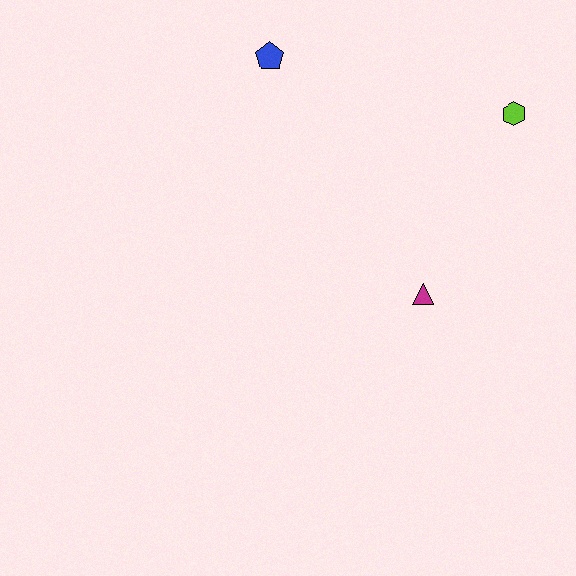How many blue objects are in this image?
There is 1 blue object.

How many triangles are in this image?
There is 1 triangle.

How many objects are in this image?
There are 3 objects.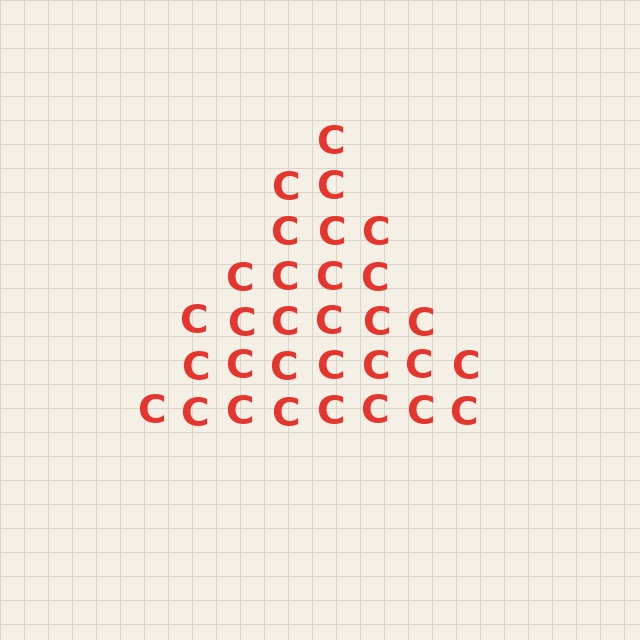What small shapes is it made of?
It is made of small letter C's.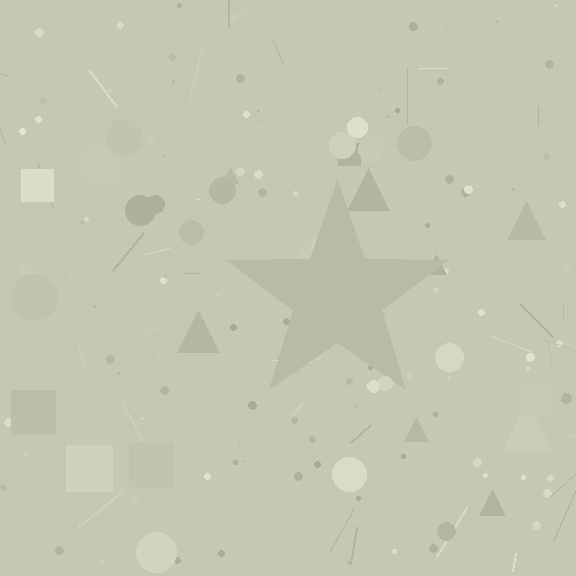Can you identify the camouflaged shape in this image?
The camouflaged shape is a star.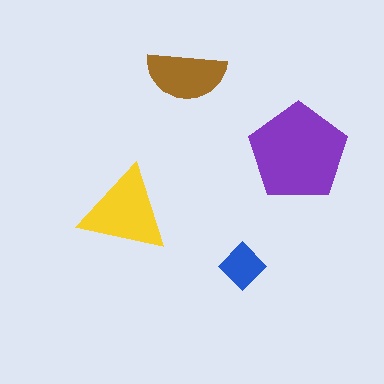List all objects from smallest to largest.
The blue diamond, the brown semicircle, the yellow triangle, the purple pentagon.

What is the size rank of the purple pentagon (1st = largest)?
1st.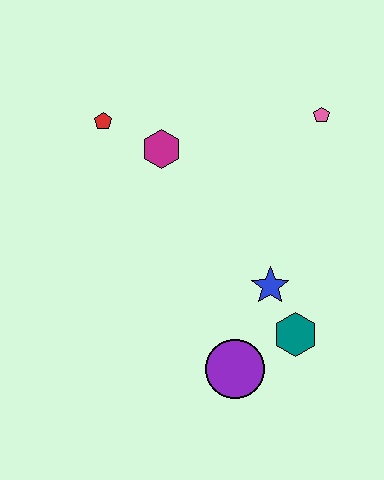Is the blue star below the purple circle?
No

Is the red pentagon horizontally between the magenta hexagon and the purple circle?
No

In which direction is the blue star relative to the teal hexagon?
The blue star is above the teal hexagon.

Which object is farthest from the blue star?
The red pentagon is farthest from the blue star.